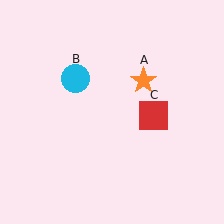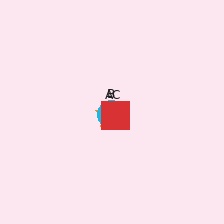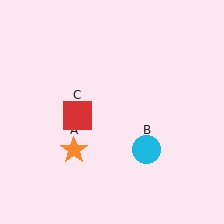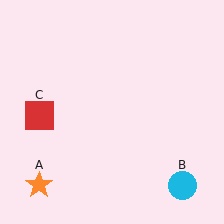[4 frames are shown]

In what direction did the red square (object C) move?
The red square (object C) moved left.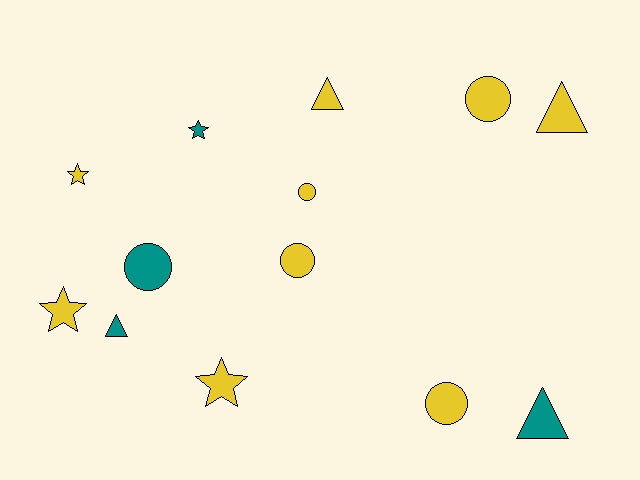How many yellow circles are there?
There are 4 yellow circles.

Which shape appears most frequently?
Circle, with 5 objects.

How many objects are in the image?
There are 13 objects.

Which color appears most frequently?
Yellow, with 9 objects.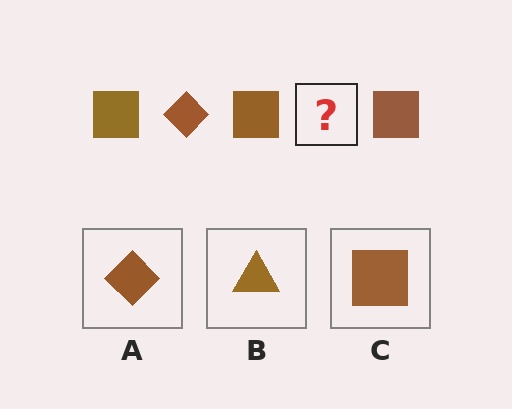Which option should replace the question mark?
Option A.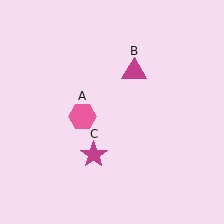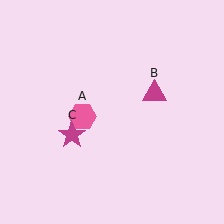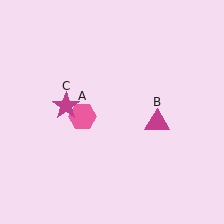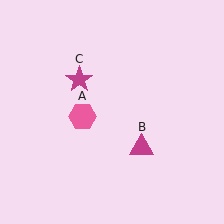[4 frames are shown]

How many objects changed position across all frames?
2 objects changed position: magenta triangle (object B), magenta star (object C).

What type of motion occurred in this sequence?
The magenta triangle (object B), magenta star (object C) rotated clockwise around the center of the scene.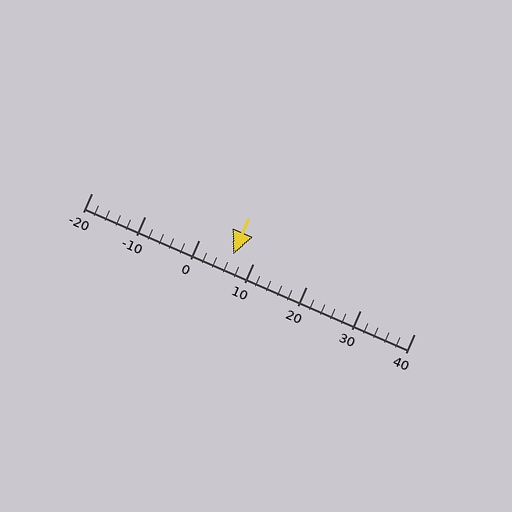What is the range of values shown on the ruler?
The ruler shows values from -20 to 40.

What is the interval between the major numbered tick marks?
The major tick marks are spaced 10 units apart.